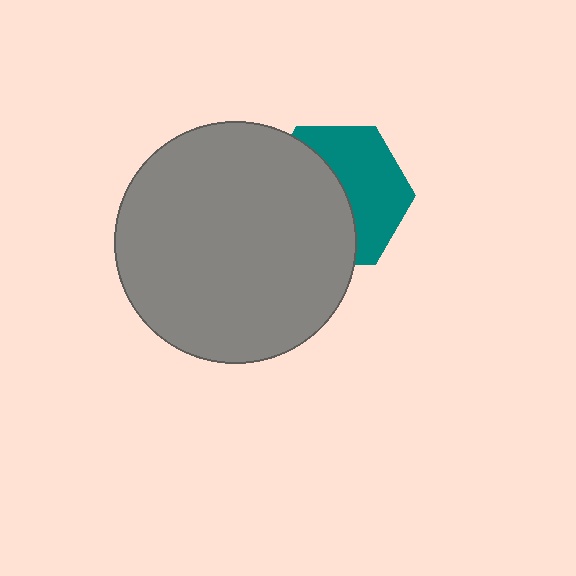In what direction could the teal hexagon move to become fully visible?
The teal hexagon could move right. That would shift it out from behind the gray circle entirely.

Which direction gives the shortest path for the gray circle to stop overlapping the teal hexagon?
Moving left gives the shortest separation.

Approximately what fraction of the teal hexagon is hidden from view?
Roughly 52% of the teal hexagon is hidden behind the gray circle.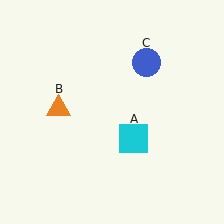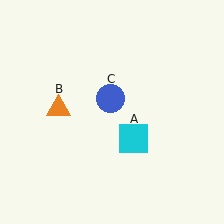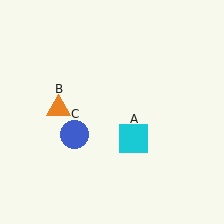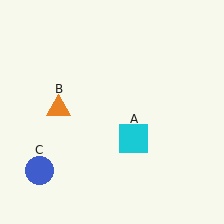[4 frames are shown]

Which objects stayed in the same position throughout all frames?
Cyan square (object A) and orange triangle (object B) remained stationary.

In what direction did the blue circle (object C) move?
The blue circle (object C) moved down and to the left.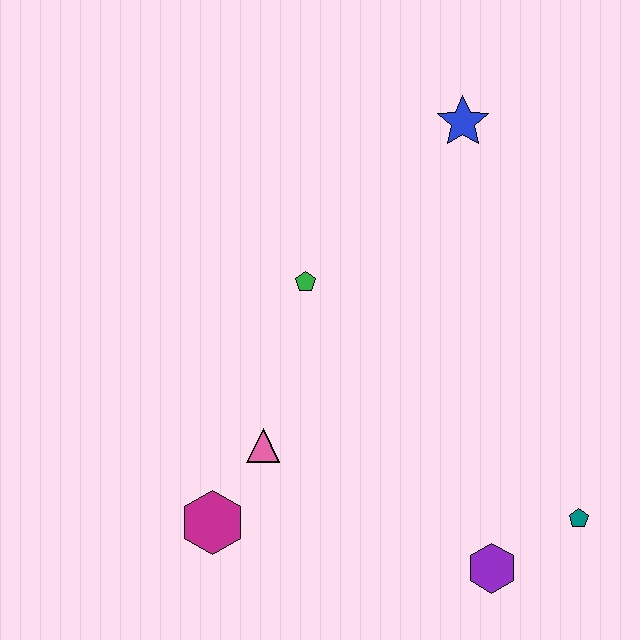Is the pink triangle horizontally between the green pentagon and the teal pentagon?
No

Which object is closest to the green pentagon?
The pink triangle is closest to the green pentagon.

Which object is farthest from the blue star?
The magenta hexagon is farthest from the blue star.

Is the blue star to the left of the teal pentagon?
Yes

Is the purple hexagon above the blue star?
No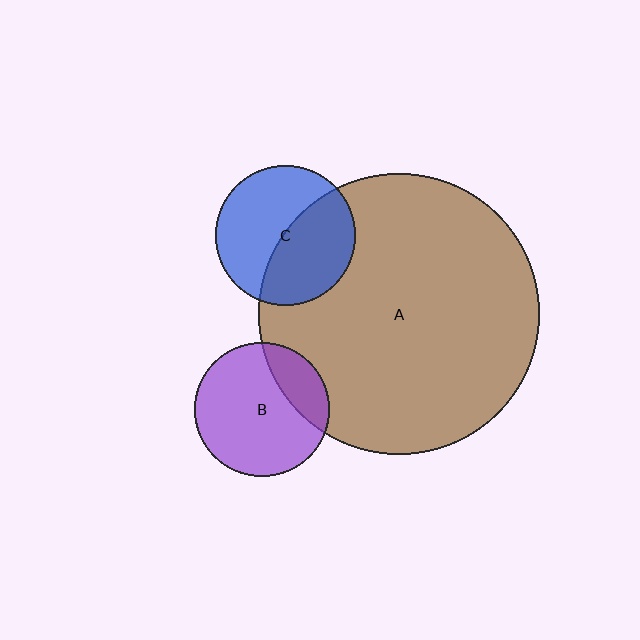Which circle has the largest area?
Circle A (brown).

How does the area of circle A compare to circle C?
Approximately 4.0 times.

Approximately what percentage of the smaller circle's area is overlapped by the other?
Approximately 45%.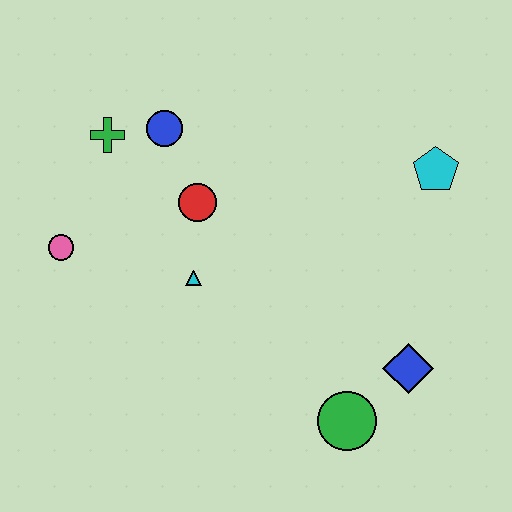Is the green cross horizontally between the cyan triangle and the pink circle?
Yes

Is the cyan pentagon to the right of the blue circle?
Yes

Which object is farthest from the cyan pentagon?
The pink circle is farthest from the cyan pentagon.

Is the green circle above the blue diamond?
No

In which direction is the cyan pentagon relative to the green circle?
The cyan pentagon is above the green circle.